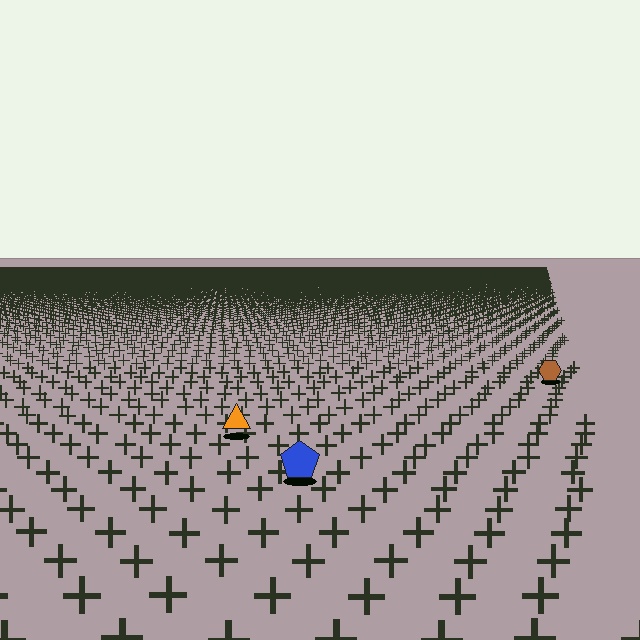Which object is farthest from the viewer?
The brown hexagon is farthest from the viewer. It appears smaller and the ground texture around it is denser.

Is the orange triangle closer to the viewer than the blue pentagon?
No. The blue pentagon is closer — you can tell from the texture gradient: the ground texture is coarser near it.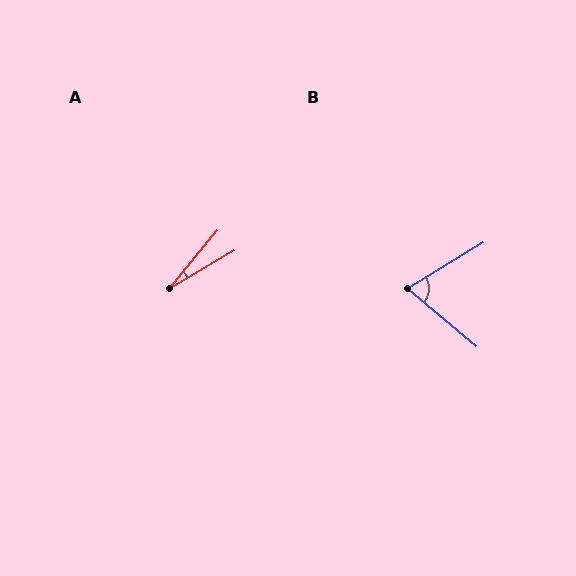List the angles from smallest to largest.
A (20°), B (71°).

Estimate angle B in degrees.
Approximately 71 degrees.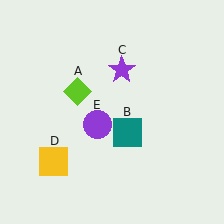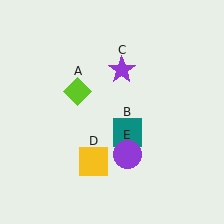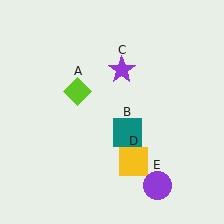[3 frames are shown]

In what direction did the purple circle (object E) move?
The purple circle (object E) moved down and to the right.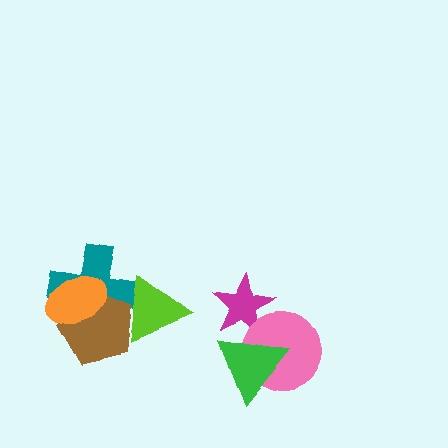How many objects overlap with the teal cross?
3 objects overlap with the teal cross.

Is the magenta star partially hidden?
Yes, it is partially covered by another shape.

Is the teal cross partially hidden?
Yes, it is partially covered by another shape.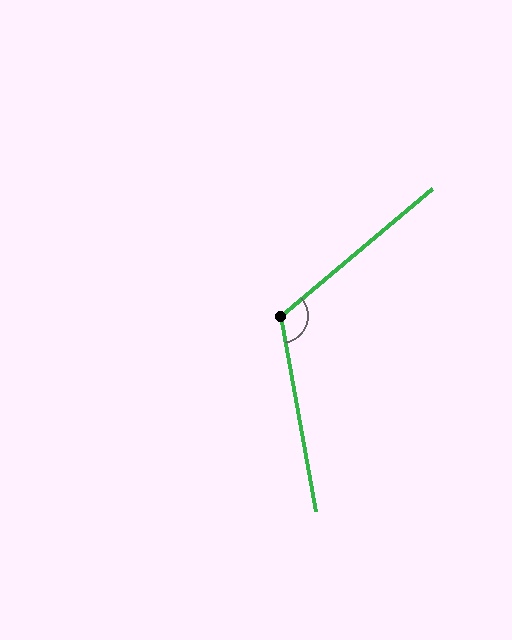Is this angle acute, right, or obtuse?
It is obtuse.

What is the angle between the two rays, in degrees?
Approximately 120 degrees.